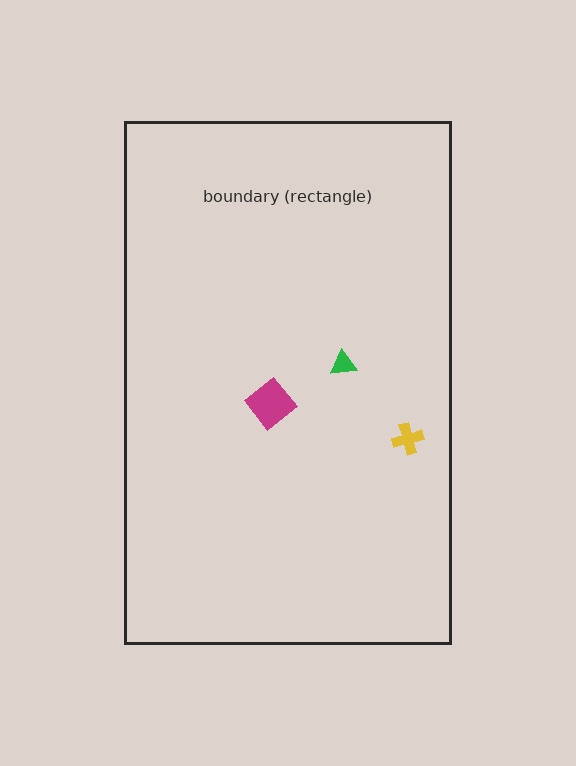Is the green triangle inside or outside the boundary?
Inside.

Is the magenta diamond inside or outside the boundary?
Inside.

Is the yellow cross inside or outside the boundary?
Inside.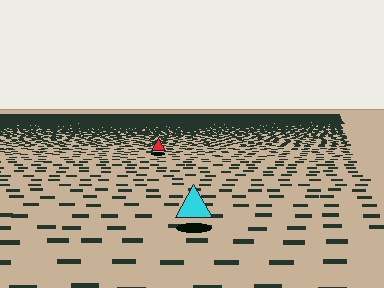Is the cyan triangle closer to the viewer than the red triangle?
Yes. The cyan triangle is closer — you can tell from the texture gradient: the ground texture is coarser near it.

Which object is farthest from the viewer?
The red triangle is farthest from the viewer. It appears smaller and the ground texture around it is denser.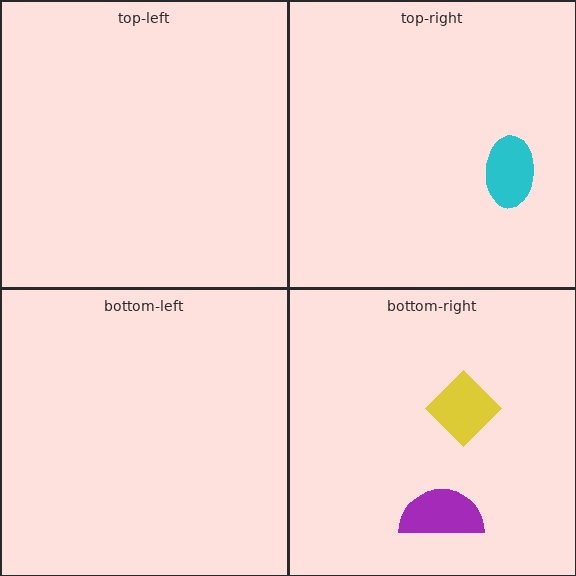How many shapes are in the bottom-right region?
2.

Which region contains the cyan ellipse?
The top-right region.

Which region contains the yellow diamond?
The bottom-right region.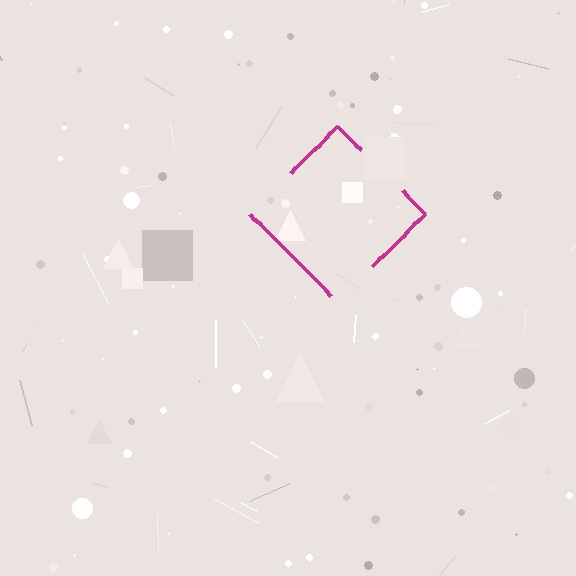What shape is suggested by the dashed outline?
The dashed outline suggests a diamond.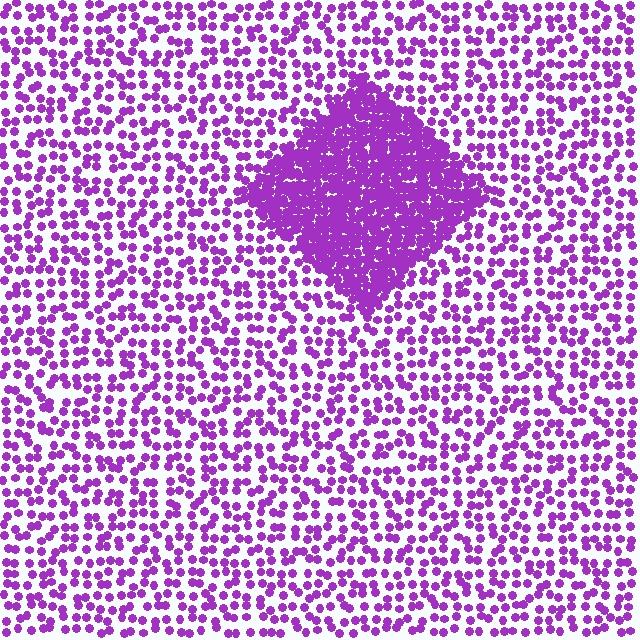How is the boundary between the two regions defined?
The boundary is defined by a change in element density (approximately 3.0x ratio). All elements are the same color, size, and shape.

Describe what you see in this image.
The image contains small purple elements arranged at two different densities. A diamond-shaped region is visible where the elements are more densely packed than the surrounding area.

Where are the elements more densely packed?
The elements are more densely packed inside the diamond boundary.